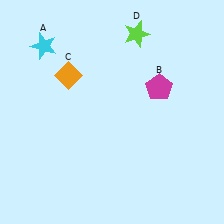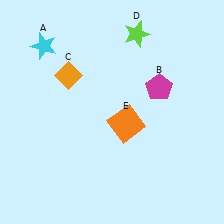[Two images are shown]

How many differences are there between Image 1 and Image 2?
There is 1 difference between the two images.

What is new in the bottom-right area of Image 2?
An orange square (E) was added in the bottom-right area of Image 2.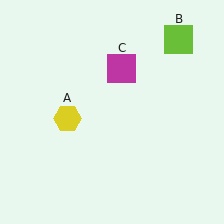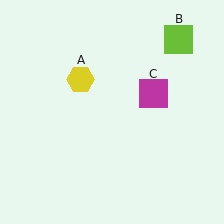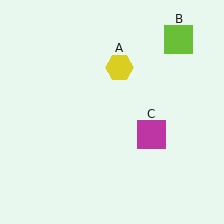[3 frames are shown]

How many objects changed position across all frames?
2 objects changed position: yellow hexagon (object A), magenta square (object C).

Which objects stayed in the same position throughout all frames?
Lime square (object B) remained stationary.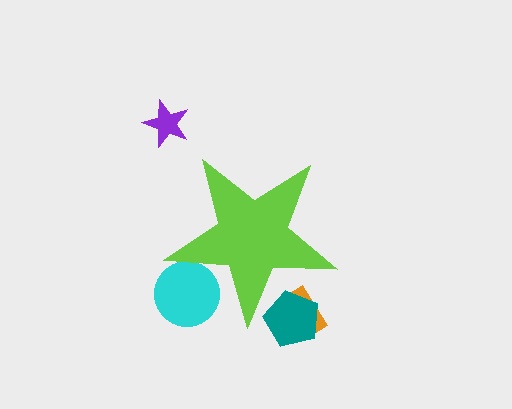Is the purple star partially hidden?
No, the purple star is fully visible.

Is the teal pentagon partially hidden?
Yes, the teal pentagon is partially hidden behind the lime star.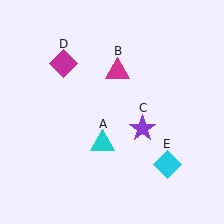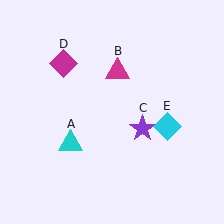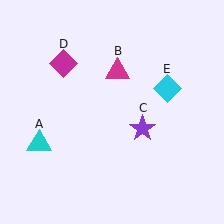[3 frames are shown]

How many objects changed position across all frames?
2 objects changed position: cyan triangle (object A), cyan diamond (object E).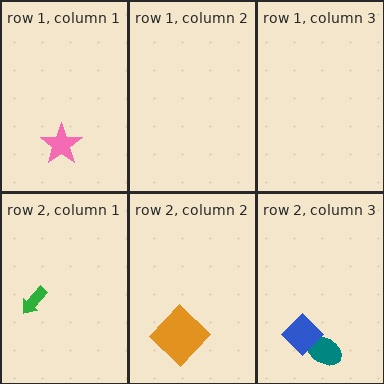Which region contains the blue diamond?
The row 2, column 3 region.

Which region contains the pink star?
The row 1, column 1 region.